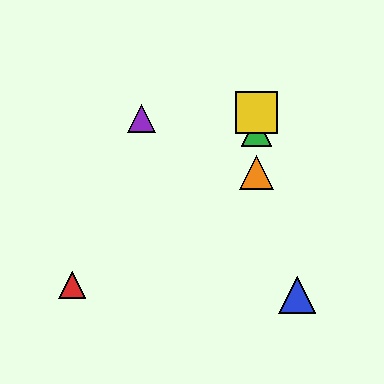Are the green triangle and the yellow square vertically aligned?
Yes, both are at x≈256.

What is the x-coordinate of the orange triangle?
The orange triangle is at x≈256.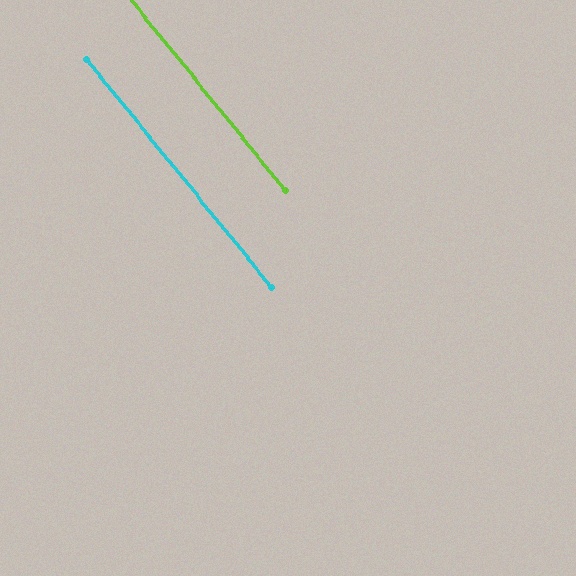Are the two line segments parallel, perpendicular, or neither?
Parallel — their directions differ by only 0.3°.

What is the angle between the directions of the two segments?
Approximately 0 degrees.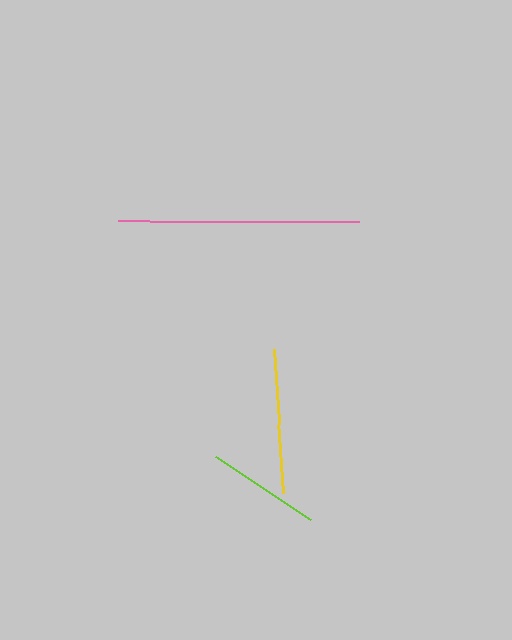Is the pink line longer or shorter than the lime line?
The pink line is longer than the lime line.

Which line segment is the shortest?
The lime line is the shortest at approximately 115 pixels.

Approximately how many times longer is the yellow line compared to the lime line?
The yellow line is approximately 1.3 times the length of the lime line.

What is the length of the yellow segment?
The yellow segment is approximately 145 pixels long.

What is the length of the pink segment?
The pink segment is approximately 241 pixels long.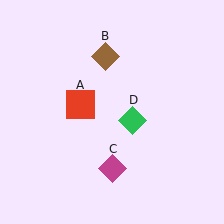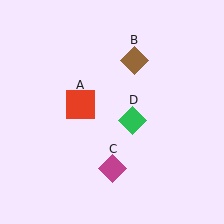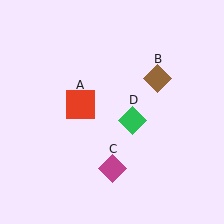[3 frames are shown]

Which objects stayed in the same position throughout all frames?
Red square (object A) and magenta diamond (object C) and green diamond (object D) remained stationary.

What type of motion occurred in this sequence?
The brown diamond (object B) rotated clockwise around the center of the scene.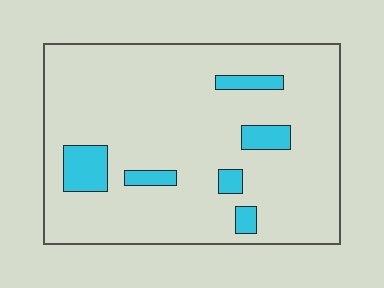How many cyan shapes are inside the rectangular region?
6.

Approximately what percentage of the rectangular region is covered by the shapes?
Approximately 10%.